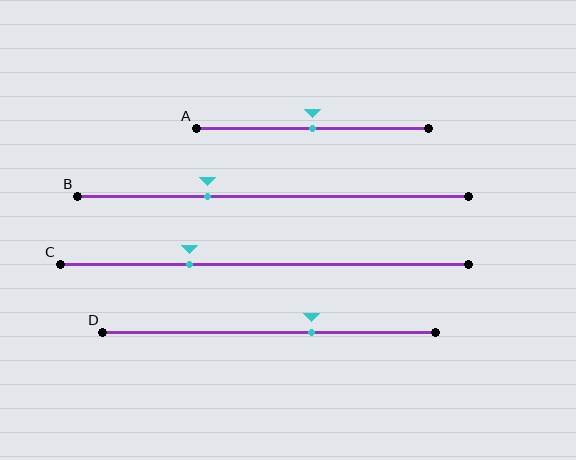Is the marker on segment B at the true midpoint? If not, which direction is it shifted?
No, the marker on segment B is shifted to the left by about 17% of the segment length.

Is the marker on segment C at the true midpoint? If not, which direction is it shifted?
No, the marker on segment C is shifted to the left by about 18% of the segment length.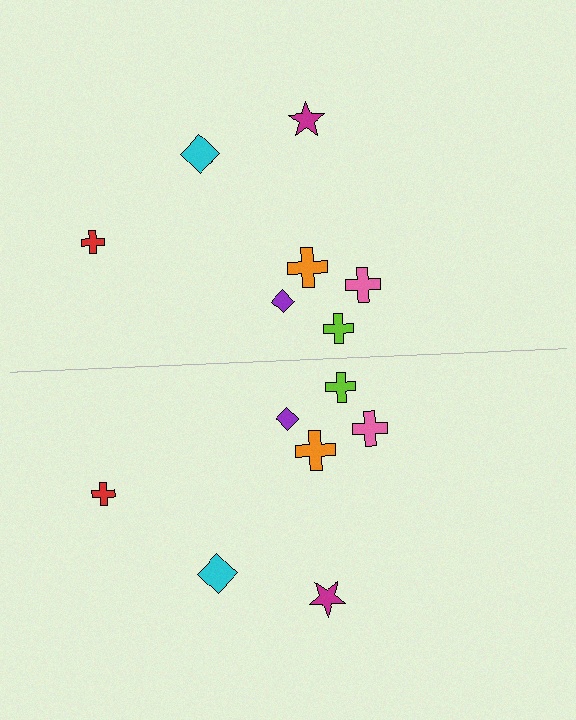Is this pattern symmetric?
Yes, this pattern has bilateral (reflection) symmetry.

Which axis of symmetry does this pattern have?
The pattern has a horizontal axis of symmetry running through the center of the image.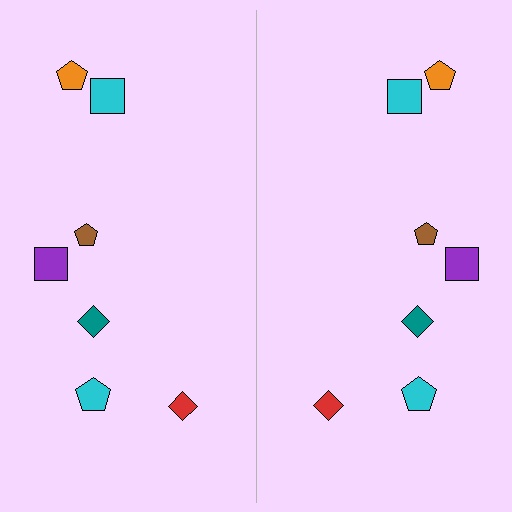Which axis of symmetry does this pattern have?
The pattern has a vertical axis of symmetry running through the center of the image.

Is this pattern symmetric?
Yes, this pattern has bilateral (reflection) symmetry.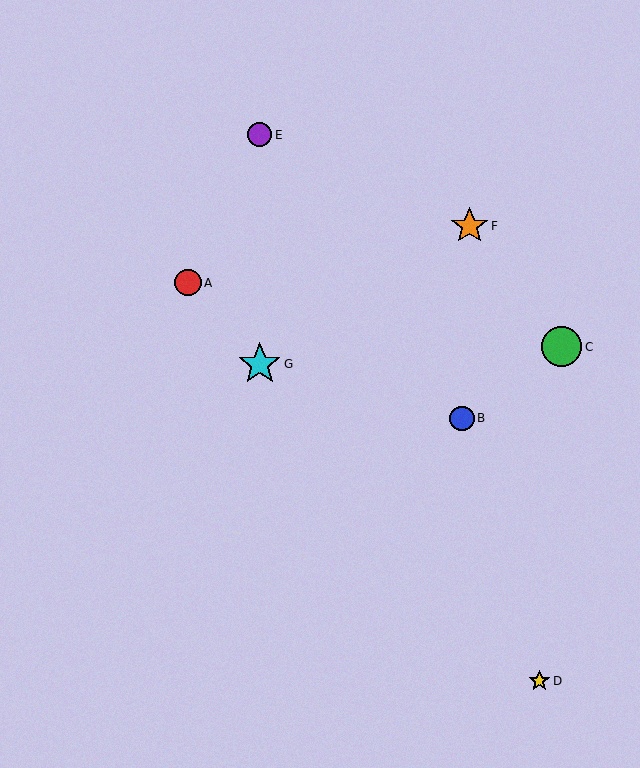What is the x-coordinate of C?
Object C is at x≈562.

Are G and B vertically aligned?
No, G is at x≈260 and B is at x≈462.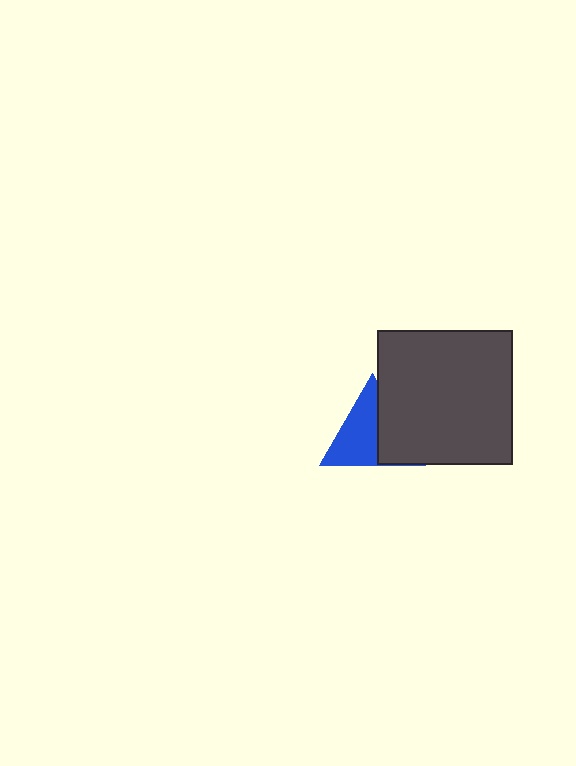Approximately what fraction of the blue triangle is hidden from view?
Roughly 41% of the blue triangle is hidden behind the dark gray square.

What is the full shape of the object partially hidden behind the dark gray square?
The partially hidden object is a blue triangle.